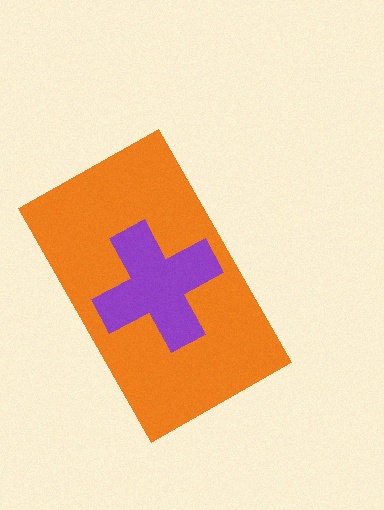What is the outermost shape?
The orange rectangle.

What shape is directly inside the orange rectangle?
The purple cross.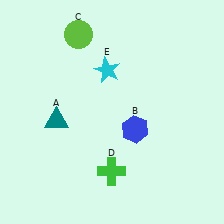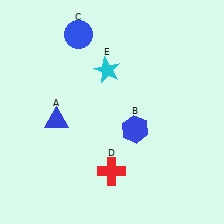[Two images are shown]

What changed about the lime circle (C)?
In Image 1, C is lime. In Image 2, it changed to blue.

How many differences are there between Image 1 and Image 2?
There are 3 differences between the two images.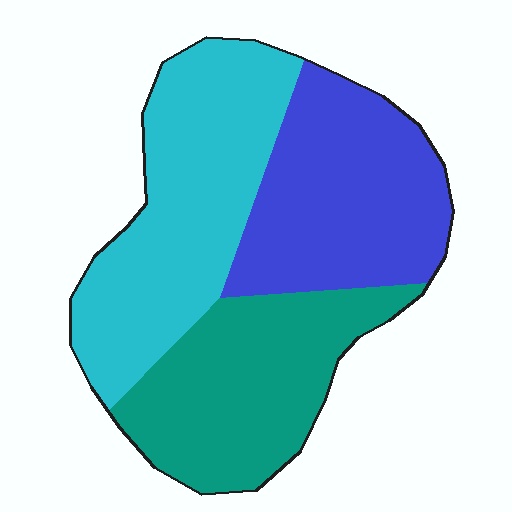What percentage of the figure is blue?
Blue takes up about one third (1/3) of the figure.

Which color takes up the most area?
Cyan, at roughly 35%.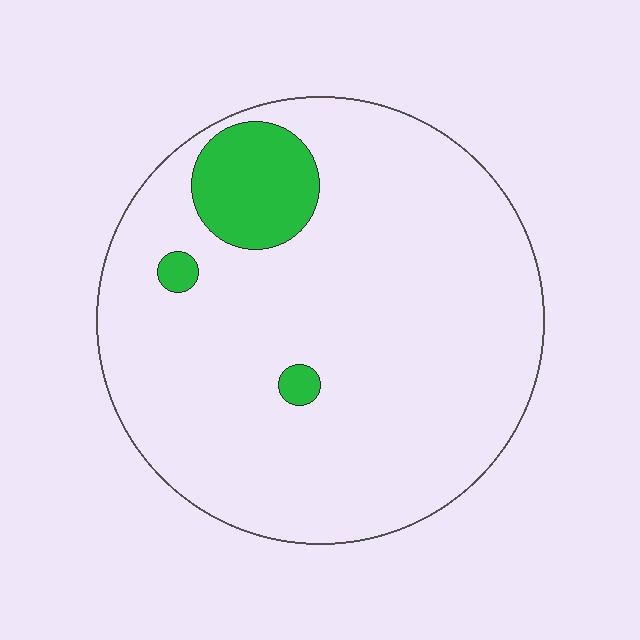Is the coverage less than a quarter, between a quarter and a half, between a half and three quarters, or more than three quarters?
Less than a quarter.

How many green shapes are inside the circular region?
3.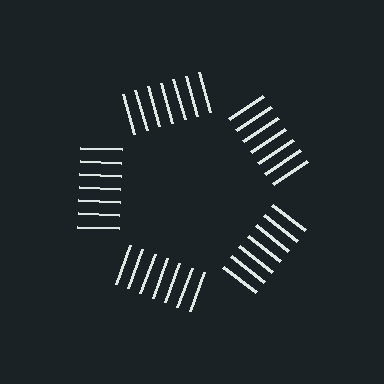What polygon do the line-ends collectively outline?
An illusory pentagon — the line segments terminate on its edges but no continuous stroke is drawn.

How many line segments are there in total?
35 — 7 along each of the 5 edges.